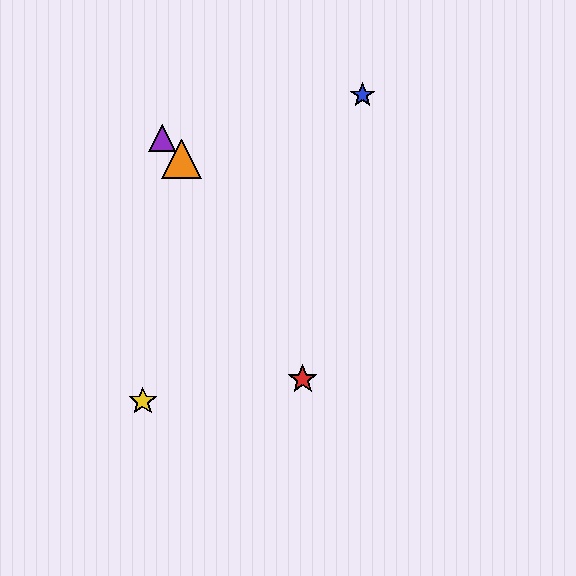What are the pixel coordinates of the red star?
The red star is at (303, 379).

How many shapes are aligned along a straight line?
3 shapes (the green triangle, the purple triangle, the orange triangle) are aligned along a straight line.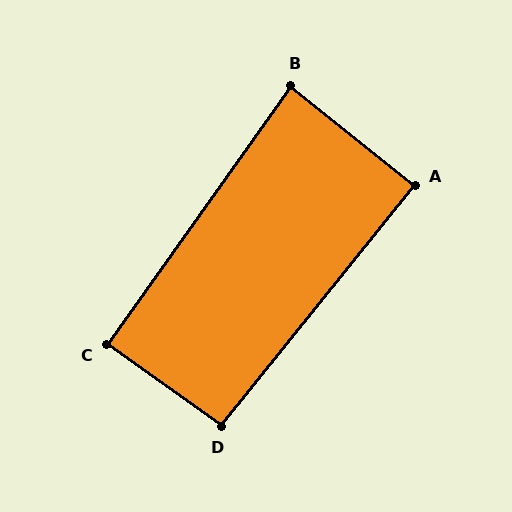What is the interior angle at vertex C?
Approximately 90 degrees (approximately right).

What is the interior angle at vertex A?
Approximately 90 degrees (approximately right).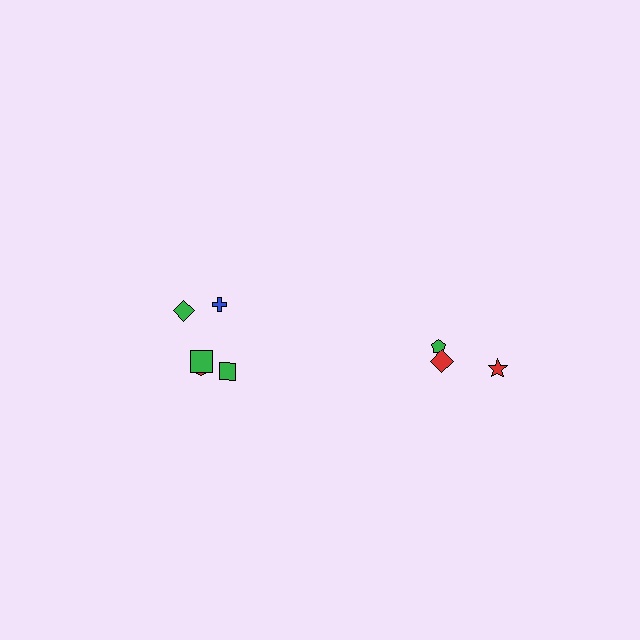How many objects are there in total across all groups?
There are 8 objects.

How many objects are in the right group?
There are 3 objects.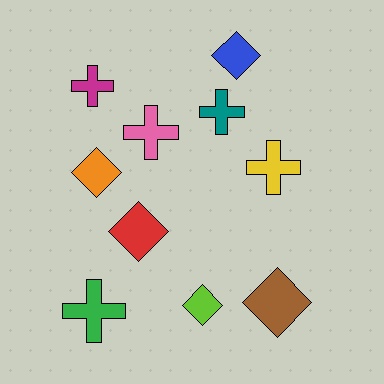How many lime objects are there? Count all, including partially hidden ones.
There is 1 lime object.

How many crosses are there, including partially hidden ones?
There are 5 crosses.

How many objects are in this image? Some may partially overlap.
There are 10 objects.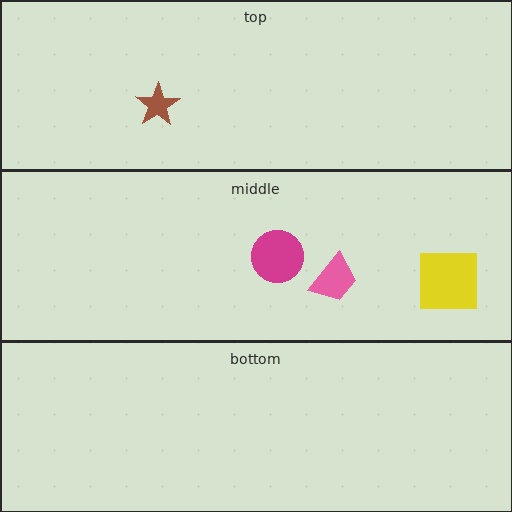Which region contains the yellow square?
The middle region.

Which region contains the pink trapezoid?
The middle region.